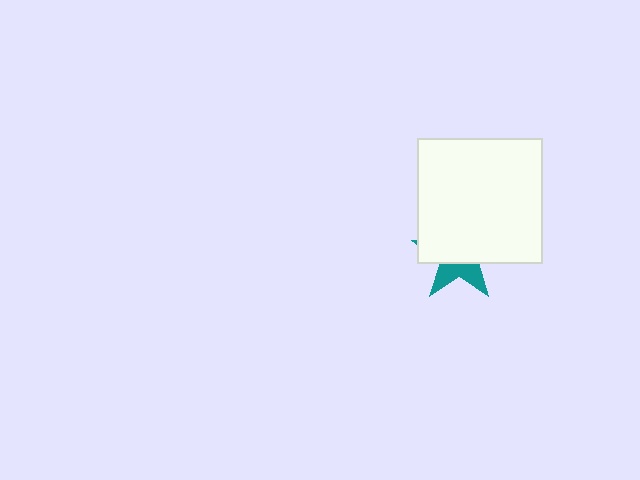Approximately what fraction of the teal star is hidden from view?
Roughly 65% of the teal star is hidden behind the white square.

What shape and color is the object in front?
The object in front is a white square.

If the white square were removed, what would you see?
You would see the complete teal star.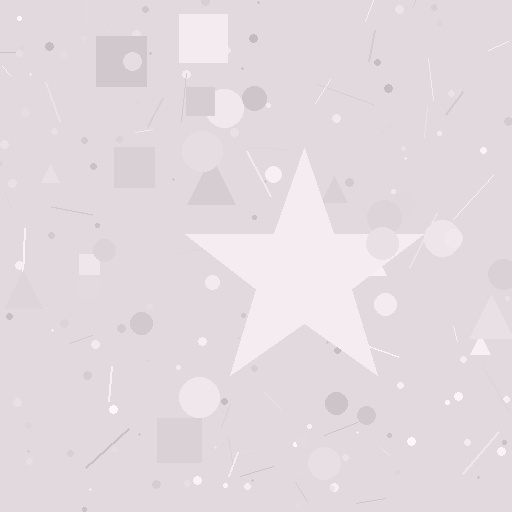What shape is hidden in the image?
A star is hidden in the image.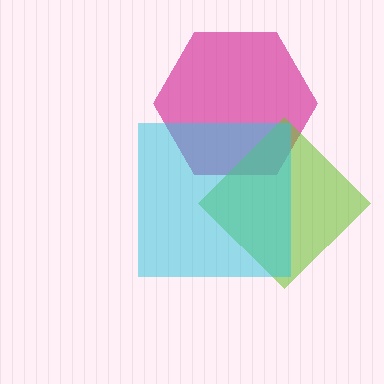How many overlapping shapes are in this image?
There are 3 overlapping shapes in the image.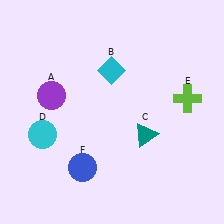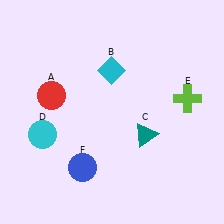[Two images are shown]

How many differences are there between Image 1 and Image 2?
There is 1 difference between the two images.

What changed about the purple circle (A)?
In Image 1, A is purple. In Image 2, it changed to red.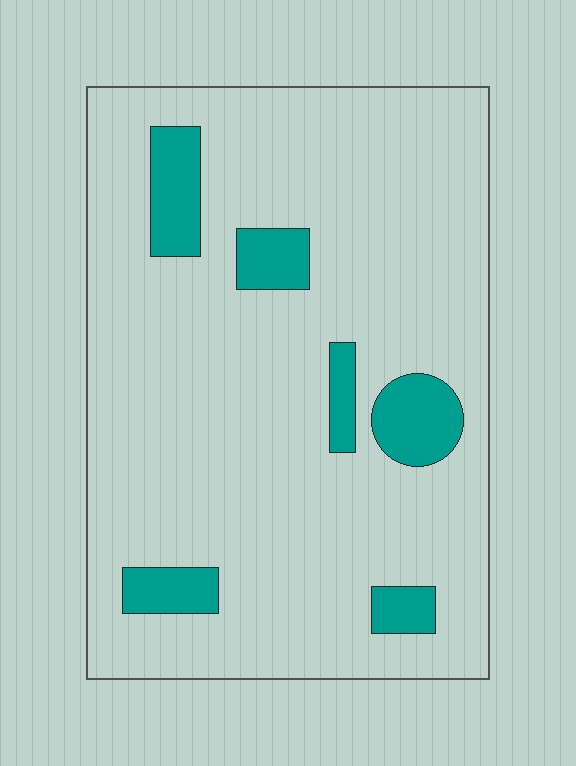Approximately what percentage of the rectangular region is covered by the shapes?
Approximately 10%.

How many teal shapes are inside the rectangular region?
6.